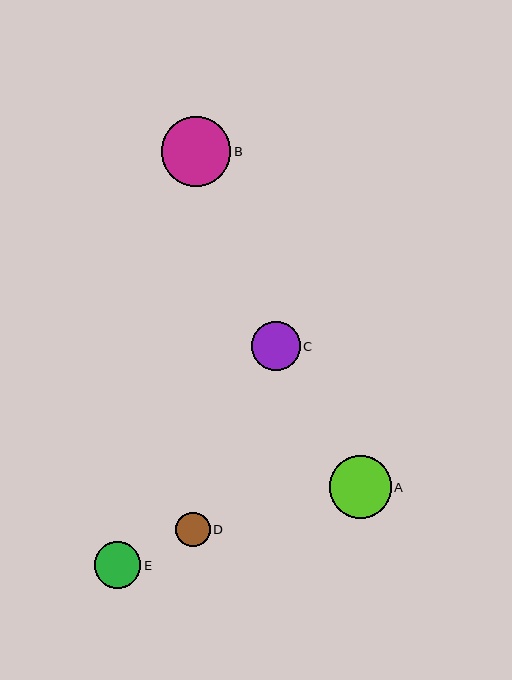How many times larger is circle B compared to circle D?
Circle B is approximately 2.0 times the size of circle D.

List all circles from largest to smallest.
From largest to smallest: B, A, C, E, D.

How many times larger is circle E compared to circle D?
Circle E is approximately 1.3 times the size of circle D.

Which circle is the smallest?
Circle D is the smallest with a size of approximately 35 pixels.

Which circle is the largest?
Circle B is the largest with a size of approximately 69 pixels.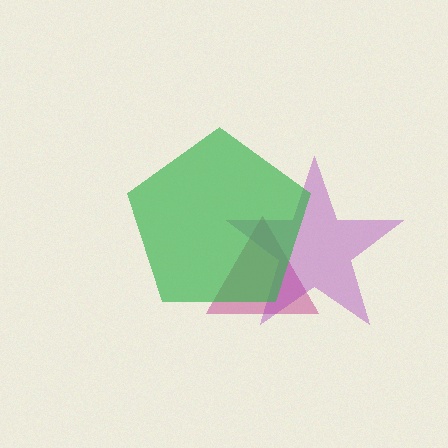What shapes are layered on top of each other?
The layered shapes are: a magenta triangle, a purple star, a green pentagon.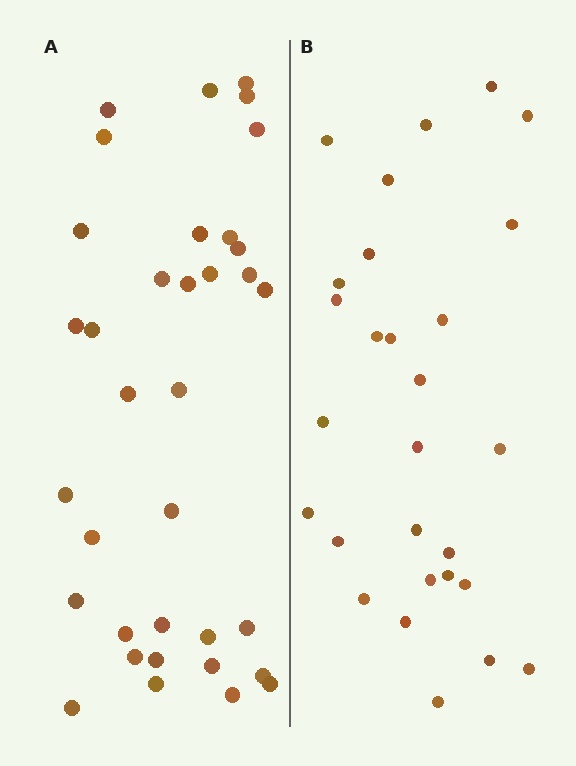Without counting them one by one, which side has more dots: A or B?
Region A (the left region) has more dots.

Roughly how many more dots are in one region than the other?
Region A has roughly 8 or so more dots than region B.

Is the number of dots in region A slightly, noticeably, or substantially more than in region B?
Region A has noticeably more, but not dramatically so. The ratio is roughly 1.2 to 1.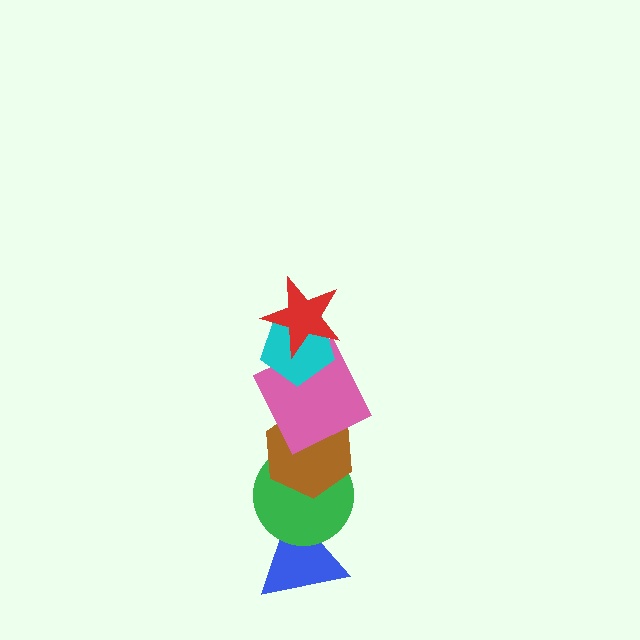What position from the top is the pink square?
The pink square is 3rd from the top.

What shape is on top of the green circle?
The brown hexagon is on top of the green circle.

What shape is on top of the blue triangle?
The green circle is on top of the blue triangle.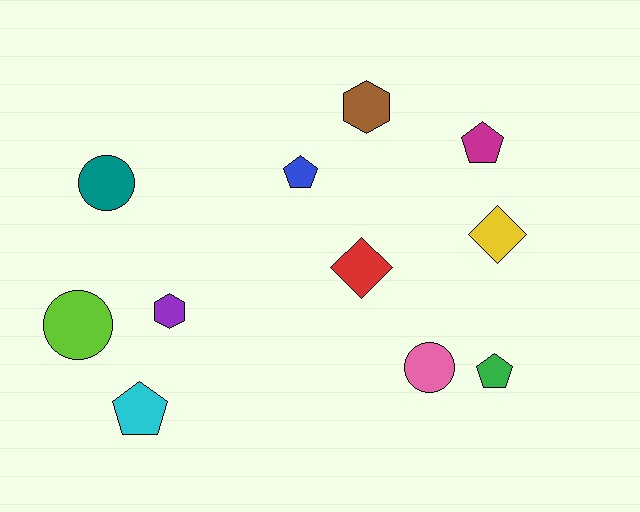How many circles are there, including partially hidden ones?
There are 3 circles.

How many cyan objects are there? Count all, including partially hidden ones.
There is 1 cyan object.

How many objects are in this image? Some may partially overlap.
There are 11 objects.